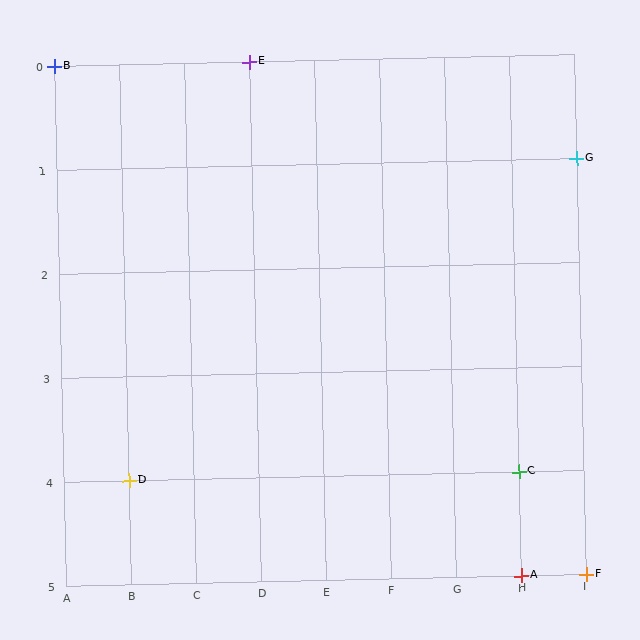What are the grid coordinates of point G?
Point G is at grid coordinates (I, 1).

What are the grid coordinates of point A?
Point A is at grid coordinates (H, 5).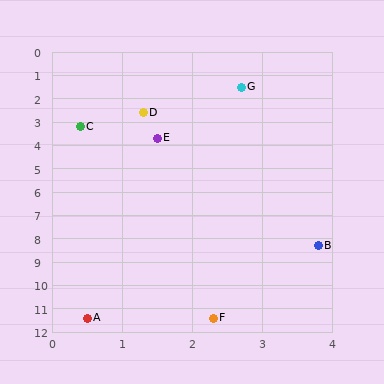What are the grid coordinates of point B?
Point B is at approximately (3.8, 8.3).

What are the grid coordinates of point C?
Point C is at approximately (0.4, 3.2).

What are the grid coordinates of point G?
Point G is at approximately (2.7, 1.5).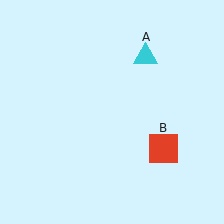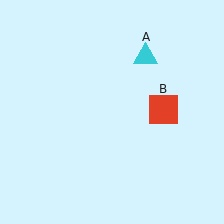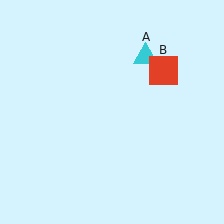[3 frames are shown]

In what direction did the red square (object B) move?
The red square (object B) moved up.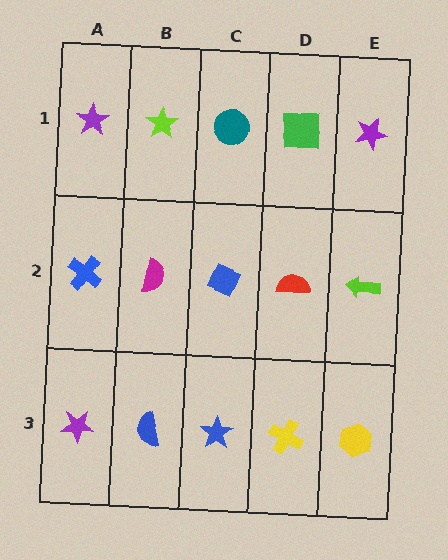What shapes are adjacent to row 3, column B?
A magenta semicircle (row 2, column B), a purple star (row 3, column A), a blue star (row 3, column C).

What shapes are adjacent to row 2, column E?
A purple star (row 1, column E), a yellow hexagon (row 3, column E), a red semicircle (row 2, column D).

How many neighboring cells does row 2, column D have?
4.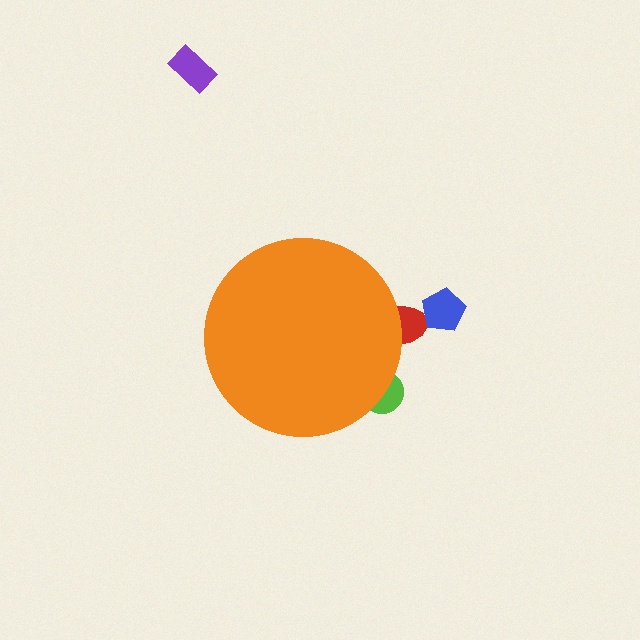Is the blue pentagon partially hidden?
No, the blue pentagon is fully visible.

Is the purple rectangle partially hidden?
No, the purple rectangle is fully visible.